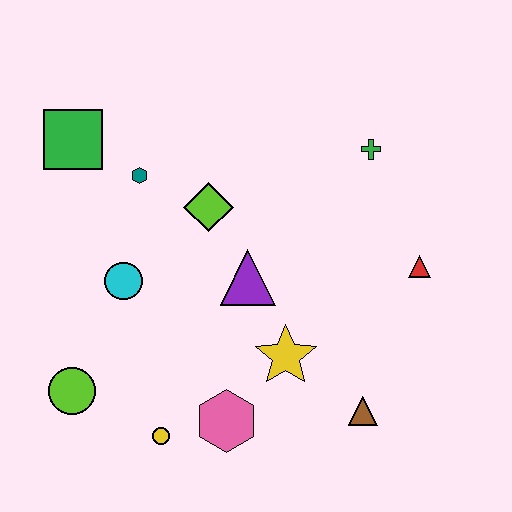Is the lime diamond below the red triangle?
No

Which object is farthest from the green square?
The brown triangle is farthest from the green square.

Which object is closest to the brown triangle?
The yellow star is closest to the brown triangle.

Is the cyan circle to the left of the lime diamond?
Yes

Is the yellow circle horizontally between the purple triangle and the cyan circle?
Yes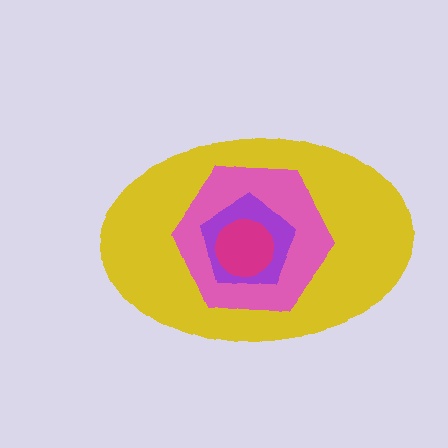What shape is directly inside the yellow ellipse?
The pink hexagon.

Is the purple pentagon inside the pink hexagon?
Yes.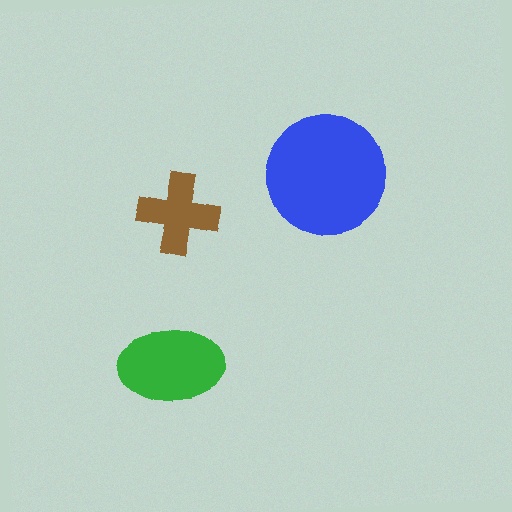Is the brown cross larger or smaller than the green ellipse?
Smaller.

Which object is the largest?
The blue circle.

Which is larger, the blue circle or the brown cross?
The blue circle.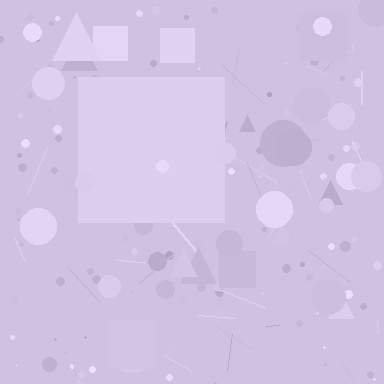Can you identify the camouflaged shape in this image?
The camouflaged shape is a square.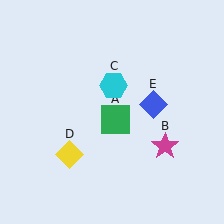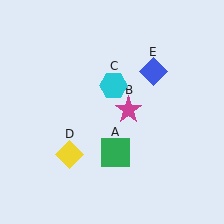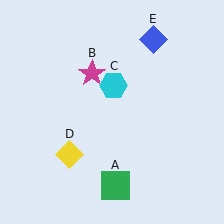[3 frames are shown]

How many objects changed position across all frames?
3 objects changed position: green square (object A), magenta star (object B), blue diamond (object E).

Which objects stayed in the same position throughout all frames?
Cyan hexagon (object C) and yellow diamond (object D) remained stationary.